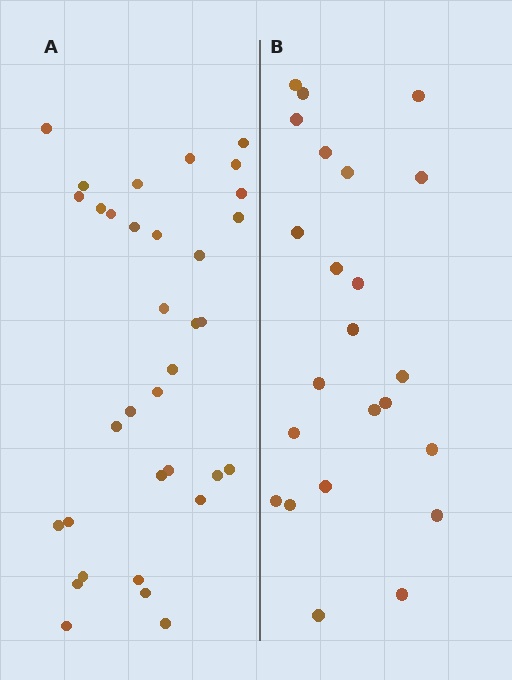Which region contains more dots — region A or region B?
Region A (the left region) has more dots.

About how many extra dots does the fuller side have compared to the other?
Region A has roughly 12 or so more dots than region B.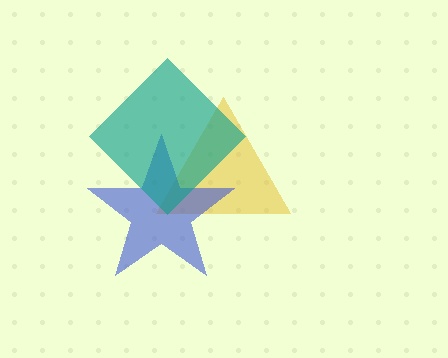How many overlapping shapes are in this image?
There are 3 overlapping shapes in the image.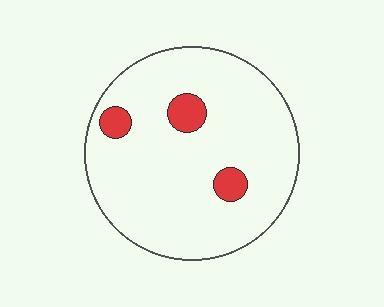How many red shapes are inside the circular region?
3.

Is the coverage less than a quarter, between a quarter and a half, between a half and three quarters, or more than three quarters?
Less than a quarter.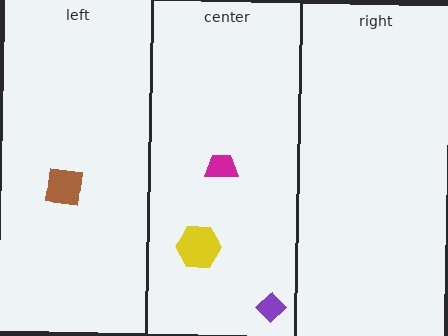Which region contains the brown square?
The left region.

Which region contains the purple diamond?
The center region.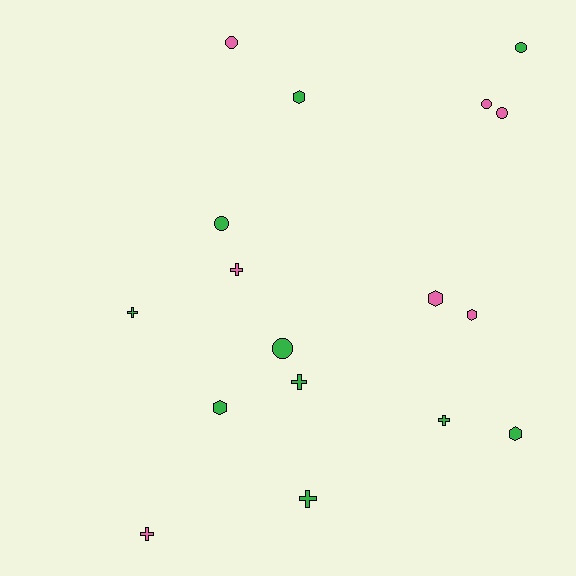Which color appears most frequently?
Green, with 10 objects.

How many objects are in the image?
There are 17 objects.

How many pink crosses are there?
There are 2 pink crosses.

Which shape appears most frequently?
Cross, with 6 objects.